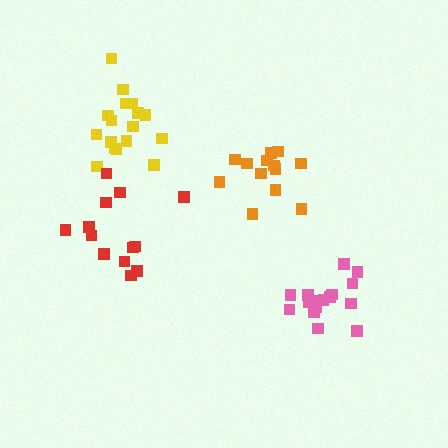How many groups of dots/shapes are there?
There are 4 groups.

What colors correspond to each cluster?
The clusters are colored: yellow, orange, pink, red.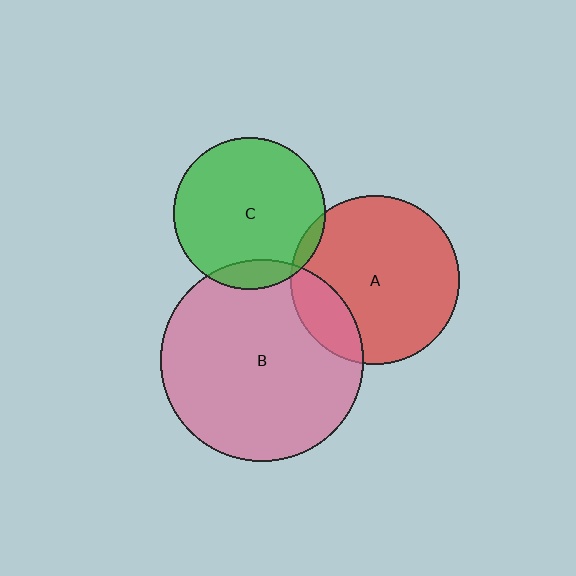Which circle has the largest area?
Circle B (pink).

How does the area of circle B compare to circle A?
Approximately 1.4 times.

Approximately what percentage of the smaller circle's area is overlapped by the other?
Approximately 5%.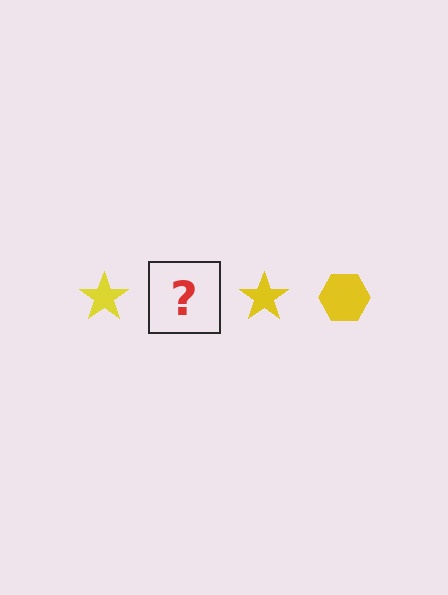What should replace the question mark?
The question mark should be replaced with a yellow hexagon.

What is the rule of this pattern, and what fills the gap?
The rule is that the pattern cycles through star, hexagon shapes in yellow. The gap should be filled with a yellow hexagon.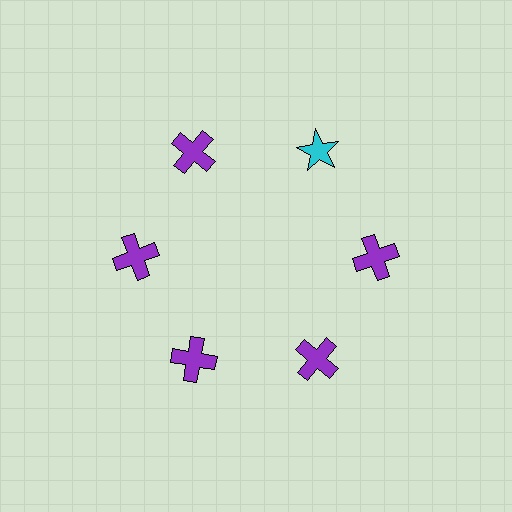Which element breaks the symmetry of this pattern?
The cyan star at roughly the 1 o'clock position breaks the symmetry. All other shapes are purple crosses.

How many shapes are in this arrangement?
There are 6 shapes arranged in a ring pattern.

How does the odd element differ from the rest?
It differs in both color (cyan instead of purple) and shape (star instead of cross).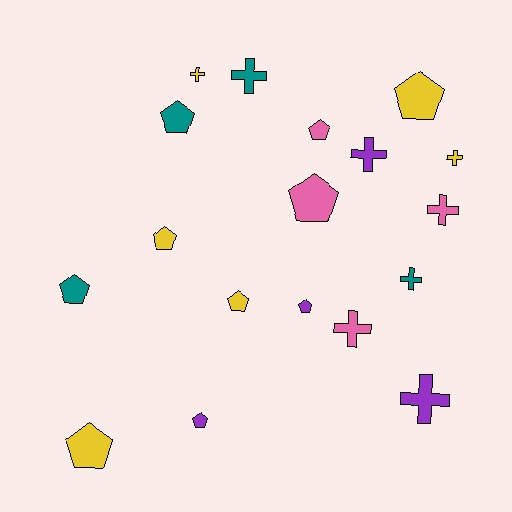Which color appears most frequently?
Yellow, with 6 objects.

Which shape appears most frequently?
Pentagon, with 10 objects.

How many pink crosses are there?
There are 2 pink crosses.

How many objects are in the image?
There are 18 objects.